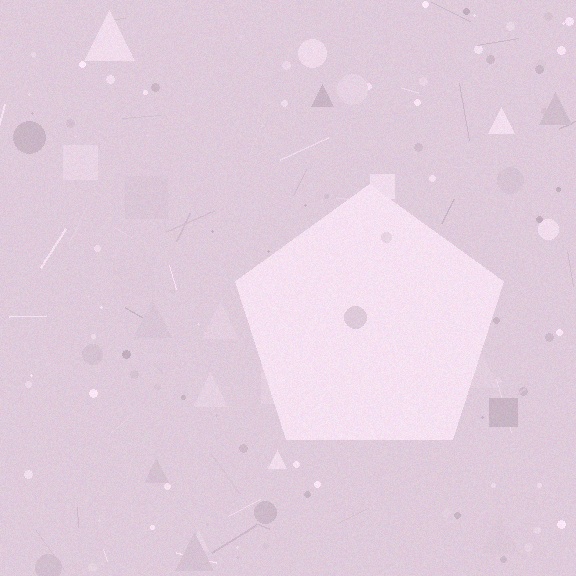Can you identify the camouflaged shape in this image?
The camouflaged shape is a pentagon.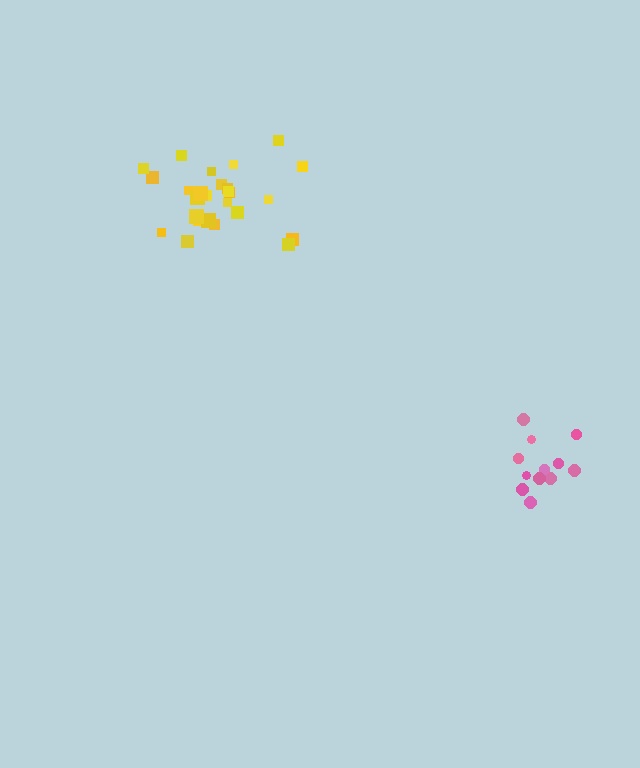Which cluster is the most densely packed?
Yellow.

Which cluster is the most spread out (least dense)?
Pink.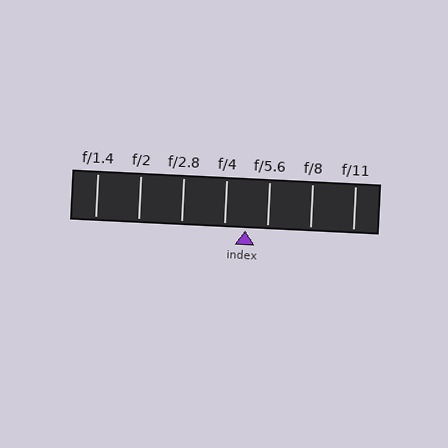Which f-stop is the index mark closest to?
The index mark is closest to f/5.6.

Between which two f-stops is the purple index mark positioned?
The index mark is between f/4 and f/5.6.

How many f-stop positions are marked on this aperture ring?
There are 7 f-stop positions marked.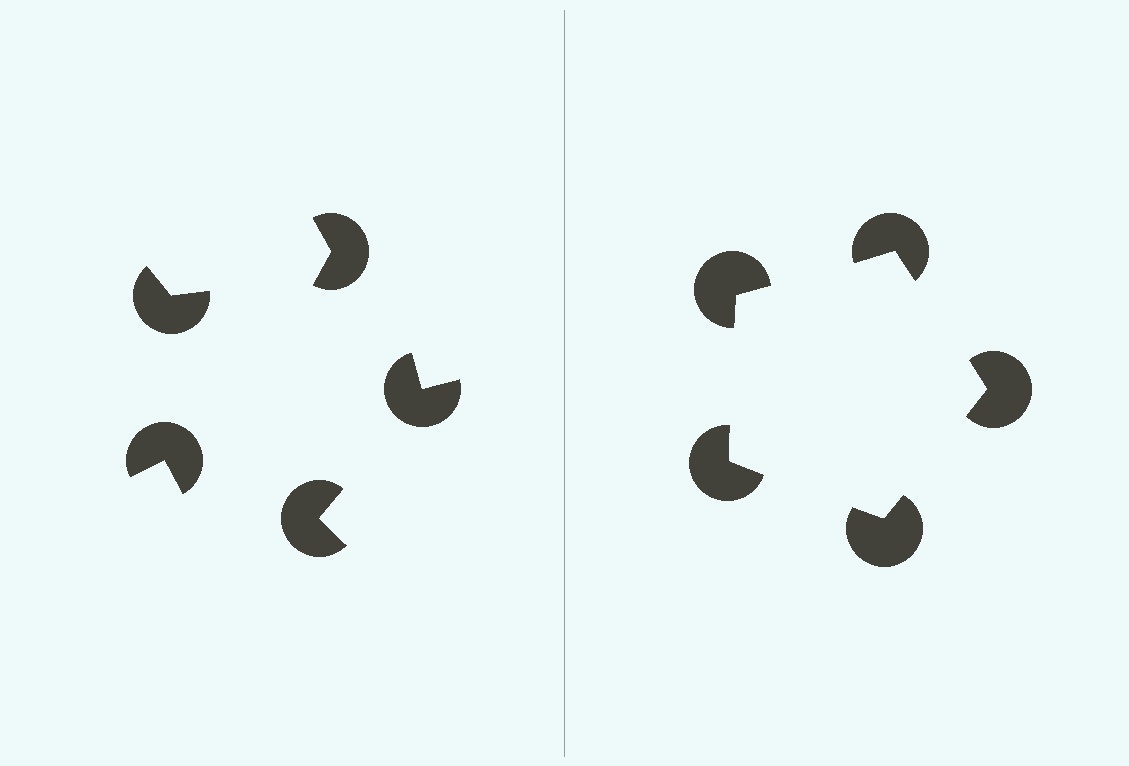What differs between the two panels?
The pac-man discs are positioned identically on both sides; only the wedge orientations differ. On the right they align to a pentagon; on the left they are misaligned.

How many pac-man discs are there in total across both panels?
10 — 5 on each side.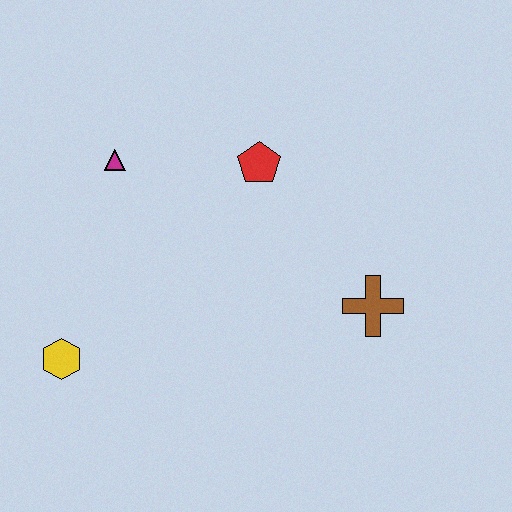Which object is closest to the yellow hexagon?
The magenta triangle is closest to the yellow hexagon.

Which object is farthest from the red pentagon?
The yellow hexagon is farthest from the red pentagon.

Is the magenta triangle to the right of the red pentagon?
No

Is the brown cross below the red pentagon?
Yes